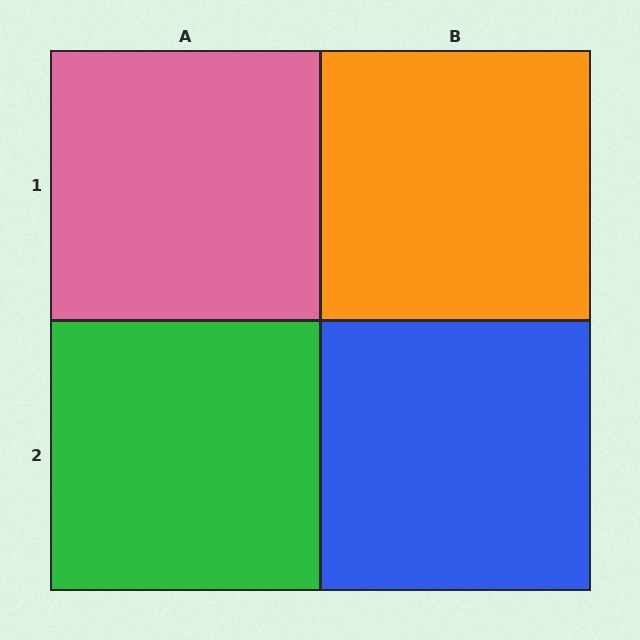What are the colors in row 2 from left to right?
Green, blue.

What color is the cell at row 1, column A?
Pink.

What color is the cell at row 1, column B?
Orange.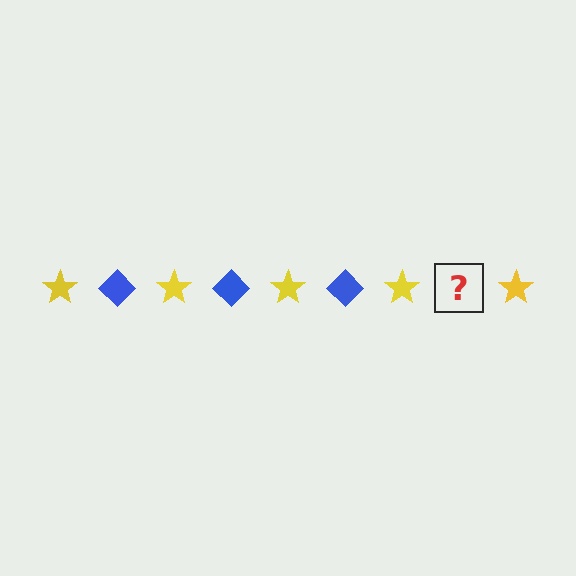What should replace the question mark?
The question mark should be replaced with a blue diamond.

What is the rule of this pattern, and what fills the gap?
The rule is that the pattern alternates between yellow star and blue diamond. The gap should be filled with a blue diamond.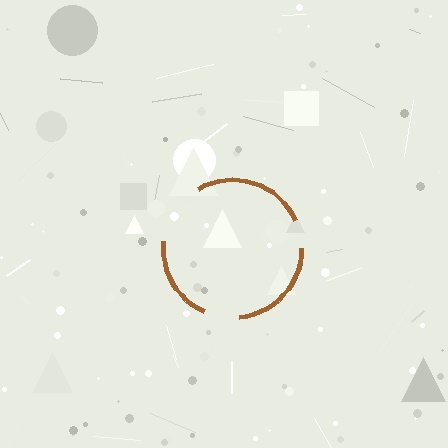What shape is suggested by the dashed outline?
The dashed outline suggests a circle.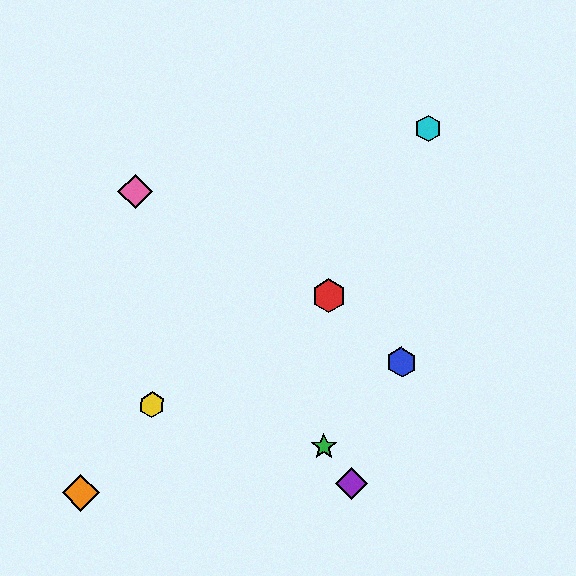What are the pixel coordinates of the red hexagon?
The red hexagon is at (329, 296).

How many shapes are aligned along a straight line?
3 shapes (the green star, the purple diamond, the pink diamond) are aligned along a straight line.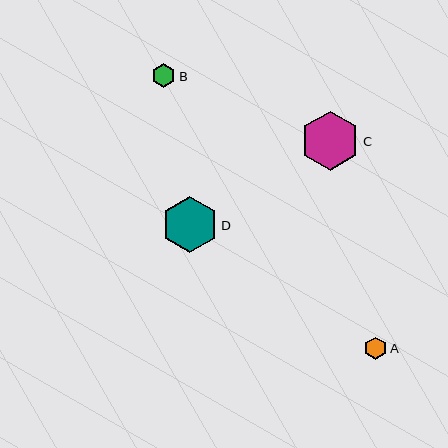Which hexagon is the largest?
Hexagon C is the largest with a size of approximately 59 pixels.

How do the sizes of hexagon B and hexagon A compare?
Hexagon B and hexagon A are approximately the same size.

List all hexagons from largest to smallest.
From largest to smallest: C, D, B, A.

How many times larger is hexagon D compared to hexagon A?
Hexagon D is approximately 2.5 times the size of hexagon A.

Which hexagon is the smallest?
Hexagon A is the smallest with a size of approximately 22 pixels.